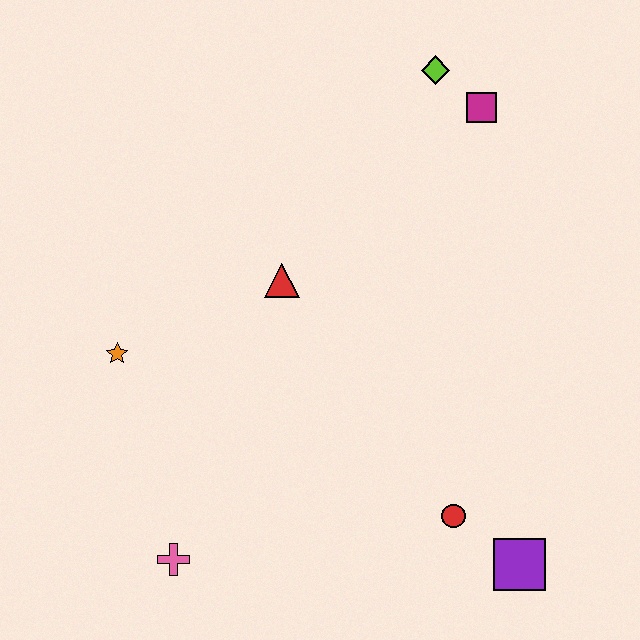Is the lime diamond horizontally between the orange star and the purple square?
Yes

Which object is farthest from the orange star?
The purple square is farthest from the orange star.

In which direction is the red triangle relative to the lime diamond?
The red triangle is below the lime diamond.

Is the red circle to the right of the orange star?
Yes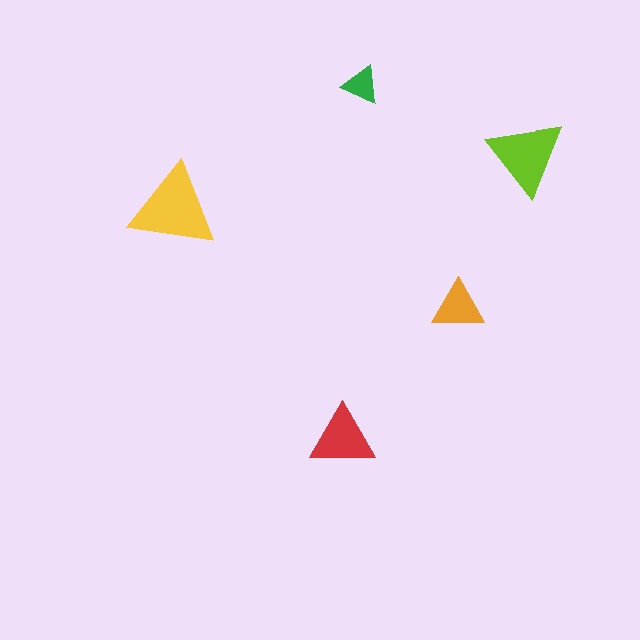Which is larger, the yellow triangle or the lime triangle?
The yellow one.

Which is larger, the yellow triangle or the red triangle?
The yellow one.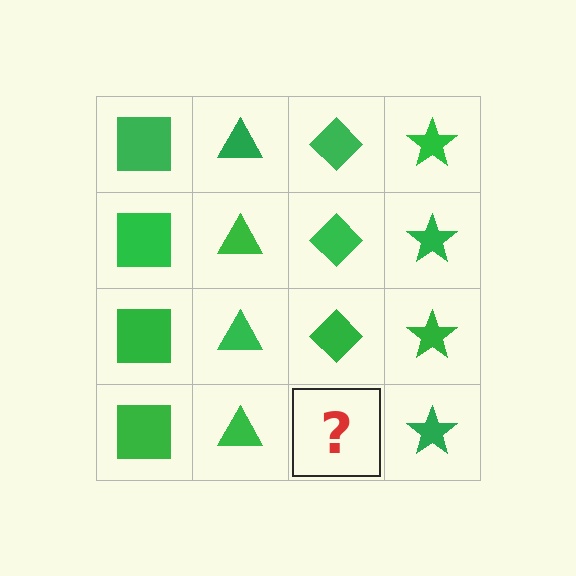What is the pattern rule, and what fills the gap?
The rule is that each column has a consistent shape. The gap should be filled with a green diamond.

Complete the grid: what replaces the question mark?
The question mark should be replaced with a green diamond.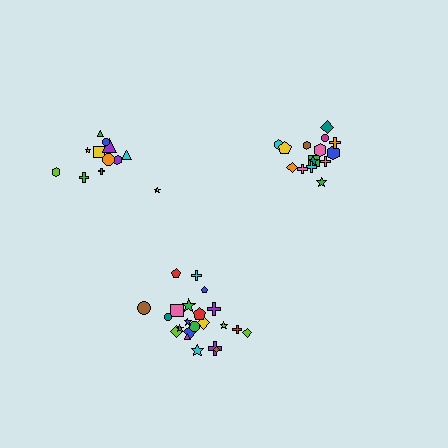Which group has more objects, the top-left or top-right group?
The top-right group.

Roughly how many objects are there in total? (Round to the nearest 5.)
Roughly 50 objects in total.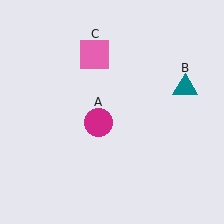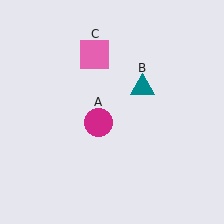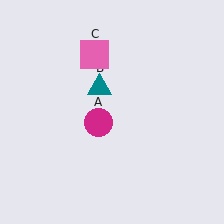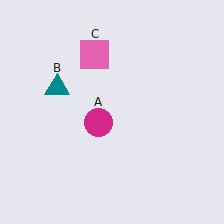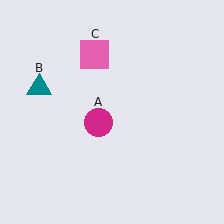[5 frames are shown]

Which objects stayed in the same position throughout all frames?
Magenta circle (object A) and pink square (object C) remained stationary.